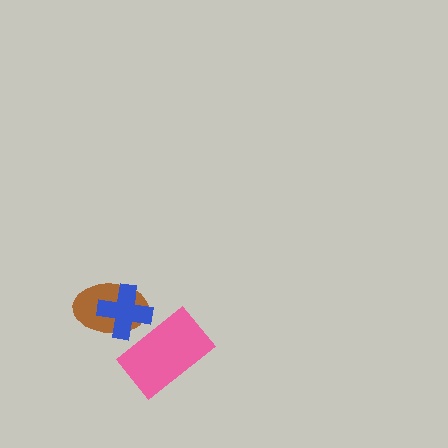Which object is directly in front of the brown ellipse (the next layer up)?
The blue cross is directly in front of the brown ellipse.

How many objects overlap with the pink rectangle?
2 objects overlap with the pink rectangle.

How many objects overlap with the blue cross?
2 objects overlap with the blue cross.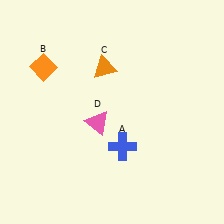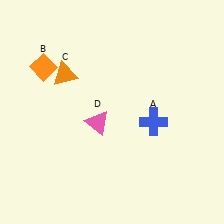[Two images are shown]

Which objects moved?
The objects that moved are: the blue cross (A), the orange triangle (C).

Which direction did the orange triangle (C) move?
The orange triangle (C) moved left.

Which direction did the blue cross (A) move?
The blue cross (A) moved right.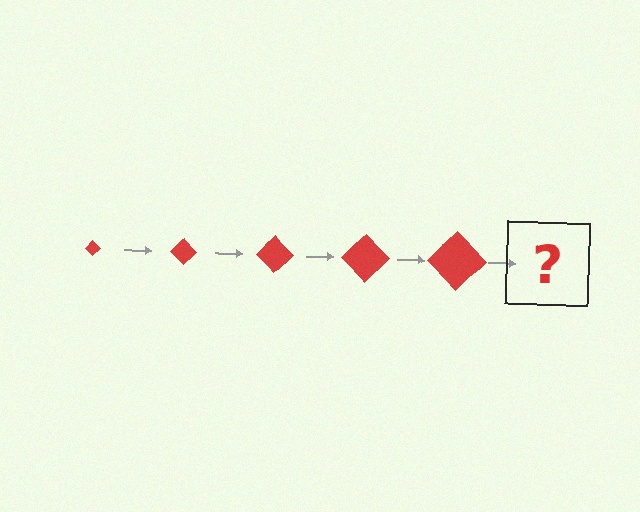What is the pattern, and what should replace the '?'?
The pattern is that the diamond gets progressively larger each step. The '?' should be a red diamond, larger than the previous one.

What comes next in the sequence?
The next element should be a red diamond, larger than the previous one.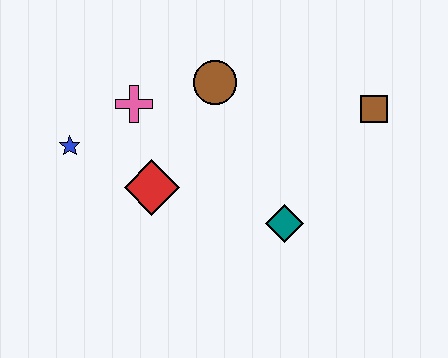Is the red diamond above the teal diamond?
Yes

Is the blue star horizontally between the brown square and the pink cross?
No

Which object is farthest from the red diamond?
The brown square is farthest from the red diamond.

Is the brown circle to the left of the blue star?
No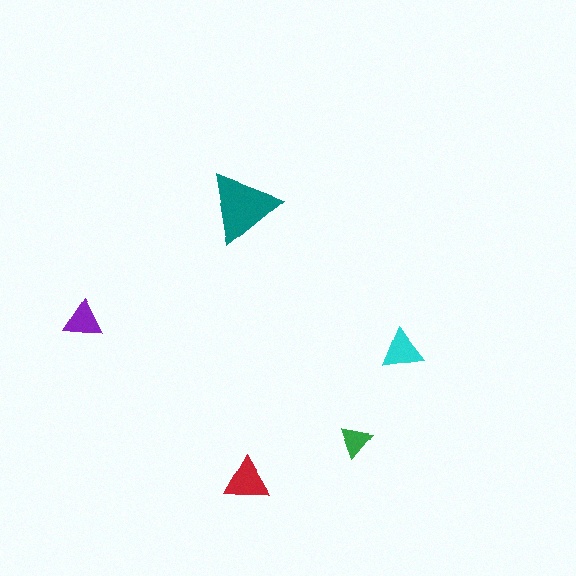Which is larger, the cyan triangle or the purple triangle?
The cyan one.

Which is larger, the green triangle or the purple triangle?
The purple one.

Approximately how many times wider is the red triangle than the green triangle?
About 1.5 times wider.